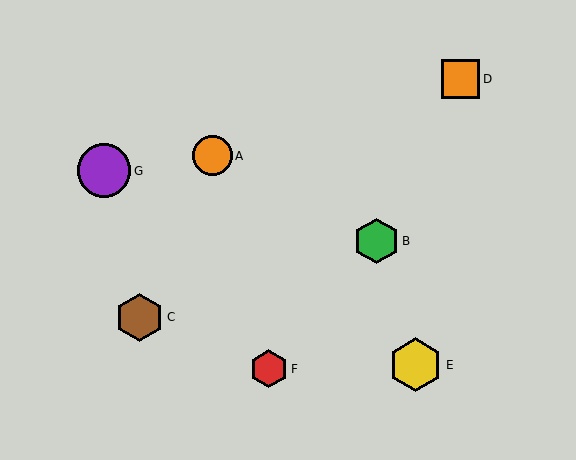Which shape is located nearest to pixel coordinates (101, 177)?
The purple circle (labeled G) at (104, 171) is nearest to that location.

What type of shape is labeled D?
Shape D is an orange square.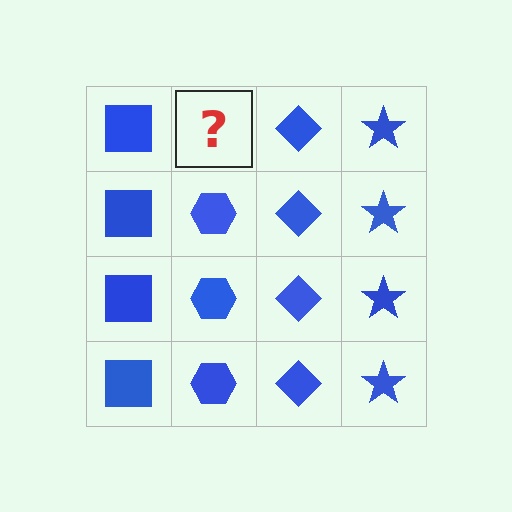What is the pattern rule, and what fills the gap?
The rule is that each column has a consistent shape. The gap should be filled with a blue hexagon.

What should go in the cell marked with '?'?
The missing cell should contain a blue hexagon.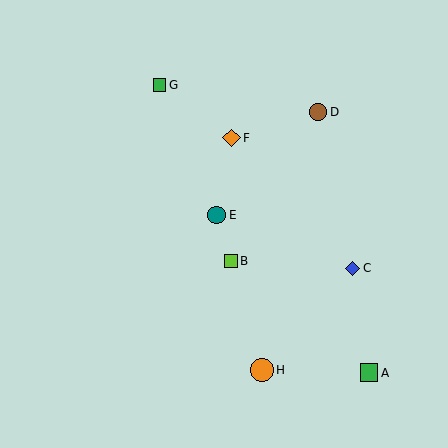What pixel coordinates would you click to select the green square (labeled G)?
Click at (159, 85) to select the green square G.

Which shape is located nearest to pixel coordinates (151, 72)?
The green square (labeled G) at (159, 85) is nearest to that location.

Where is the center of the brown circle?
The center of the brown circle is at (318, 112).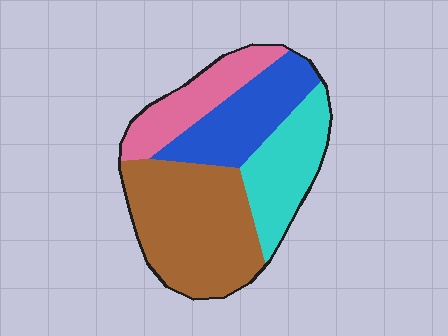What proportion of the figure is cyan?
Cyan covers roughly 20% of the figure.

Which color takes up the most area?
Brown, at roughly 40%.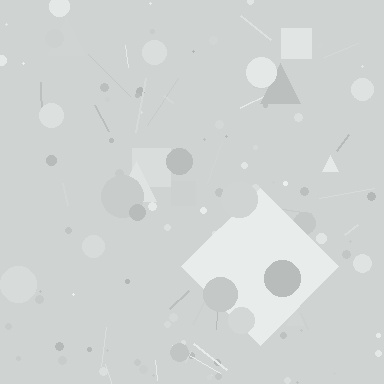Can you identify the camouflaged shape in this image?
The camouflaged shape is a diamond.